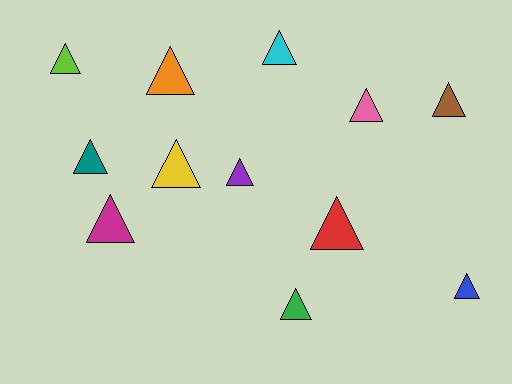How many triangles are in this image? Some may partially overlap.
There are 12 triangles.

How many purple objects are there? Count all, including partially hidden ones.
There is 1 purple object.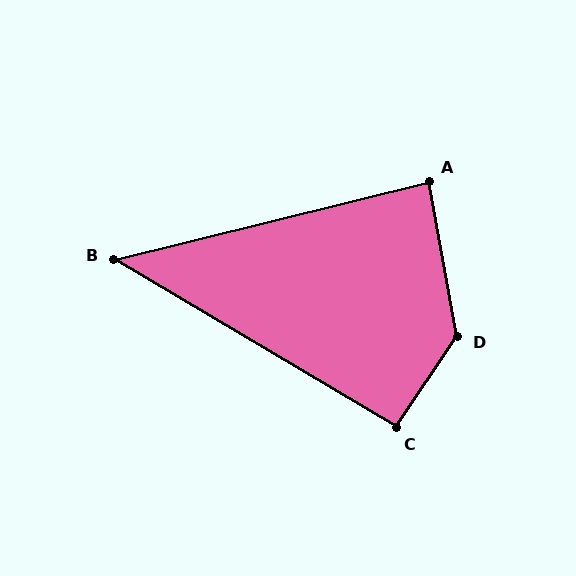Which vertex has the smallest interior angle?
B, at approximately 45 degrees.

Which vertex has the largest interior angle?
D, at approximately 135 degrees.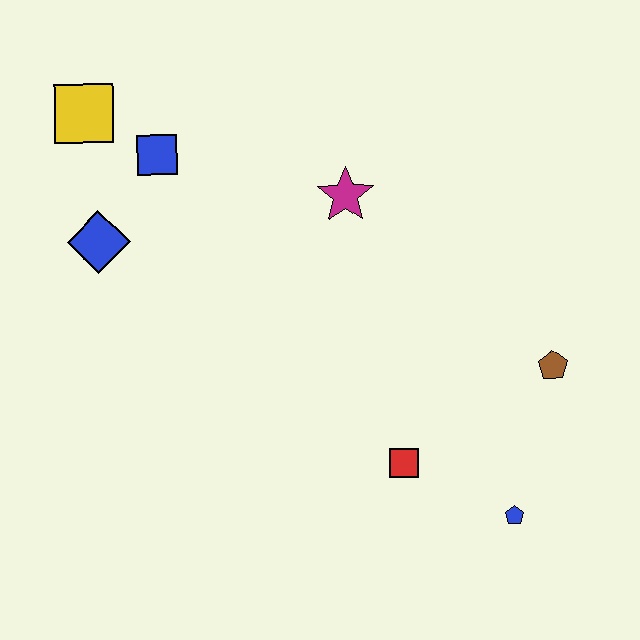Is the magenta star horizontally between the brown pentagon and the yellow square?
Yes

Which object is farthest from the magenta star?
The blue pentagon is farthest from the magenta star.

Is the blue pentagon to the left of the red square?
No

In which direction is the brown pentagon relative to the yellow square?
The brown pentagon is to the right of the yellow square.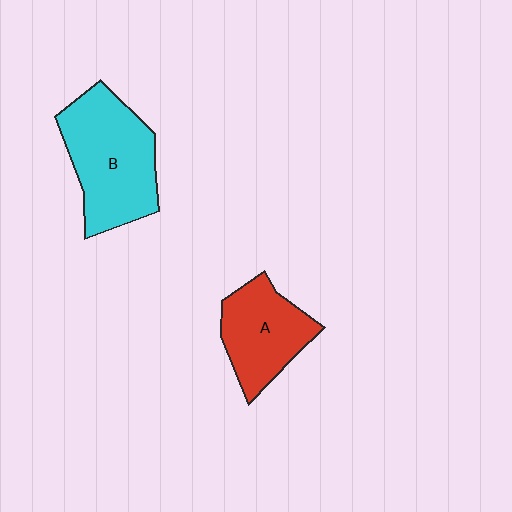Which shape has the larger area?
Shape B (cyan).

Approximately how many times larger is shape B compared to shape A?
Approximately 1.4 times.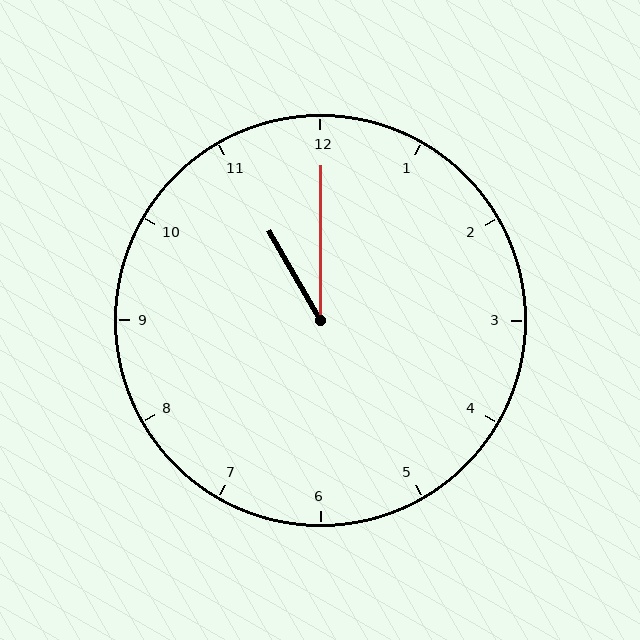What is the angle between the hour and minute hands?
Approximately 30 degrees.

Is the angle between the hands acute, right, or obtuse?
It is acute.